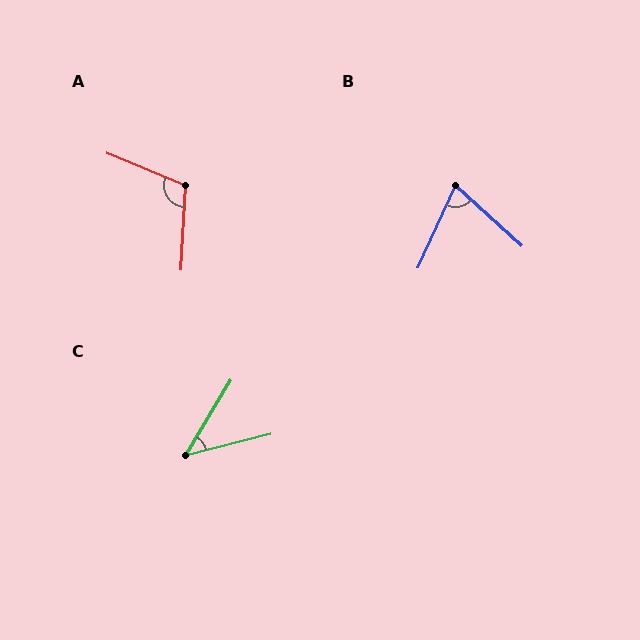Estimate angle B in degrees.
Approximately 72 degrees.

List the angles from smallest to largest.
C (44°), B (72°), A (110°).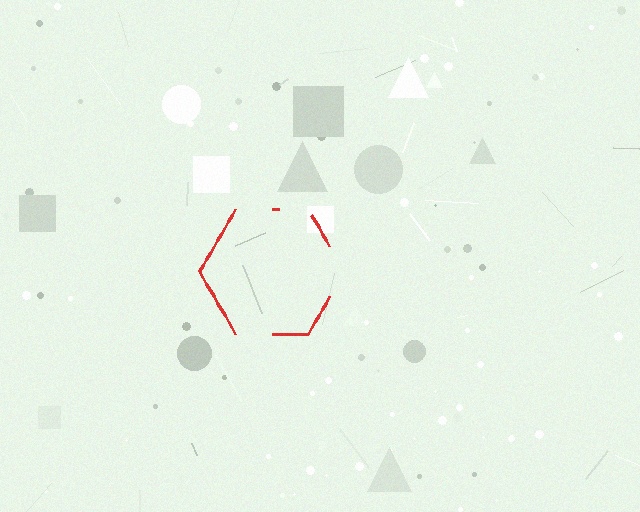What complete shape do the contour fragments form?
The contour fragments form a hexagon.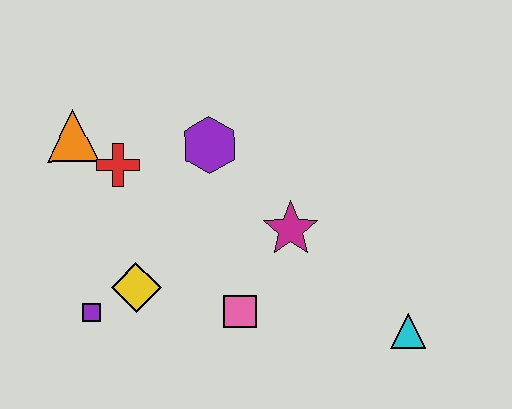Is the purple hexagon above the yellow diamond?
Yes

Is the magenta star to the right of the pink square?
Yes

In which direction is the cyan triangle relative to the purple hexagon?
The cyan triangle is to the right of the purple hexagon.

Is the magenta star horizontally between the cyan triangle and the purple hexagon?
Yes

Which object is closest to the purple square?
The yellow diamond is closest to the purple square.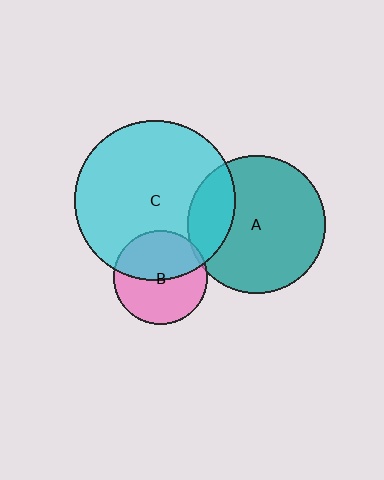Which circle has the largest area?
Circle C (cyan).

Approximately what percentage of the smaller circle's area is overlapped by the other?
Approximately 45%.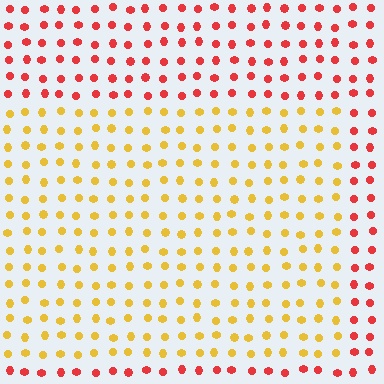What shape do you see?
I see a rectangle.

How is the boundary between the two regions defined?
The boundary is defined purely by a slight shift in hue (about 49 degrees). Spacing, size, and orientation are identical on both sides.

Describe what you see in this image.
The image is filled with small red elements in a uniform arrangement. A rectangle-shaped region is visible where the elements are tinted to a slightly different hue, forming a subtle color boundary.